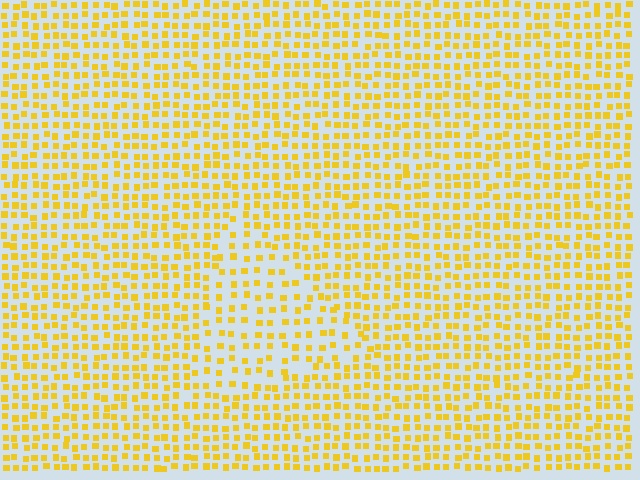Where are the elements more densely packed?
The elements are more densely packed outside the triangle boundary.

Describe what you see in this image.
The image contains small yellow elements arranged at two different densities. A triangle-shaped region is visible where the elements are less densely packed than the surrounding area.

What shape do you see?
I see a triangle.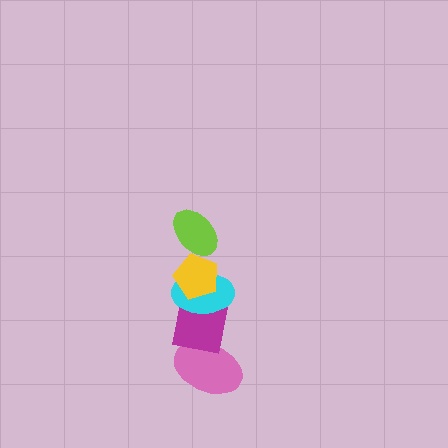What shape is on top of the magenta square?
The cyan ellipse is on top of the magenta square.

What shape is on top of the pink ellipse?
The magenta square is on top of the pink ellipse.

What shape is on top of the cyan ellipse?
The yellow pentagon is on top of the cyan ellipse.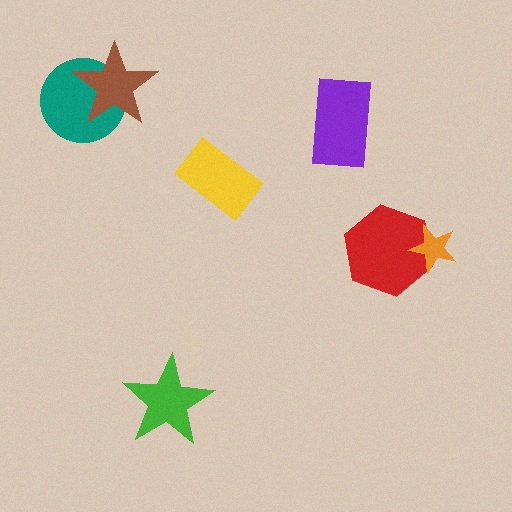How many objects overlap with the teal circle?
1 object overlaps with the teal circle.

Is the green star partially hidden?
No, no other shape covers it.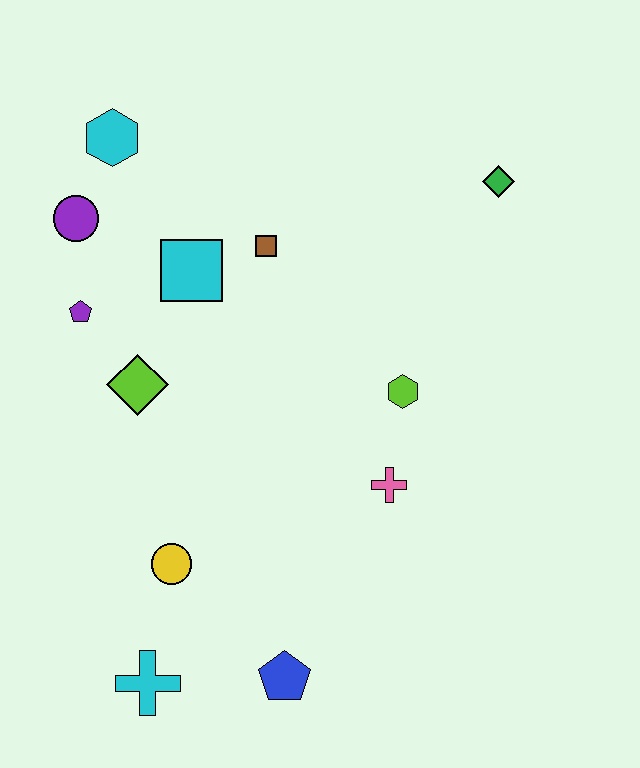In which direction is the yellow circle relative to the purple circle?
The yellow circle is below the purple circle.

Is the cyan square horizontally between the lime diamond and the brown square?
Yes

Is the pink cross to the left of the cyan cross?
No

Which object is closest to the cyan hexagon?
The purple circle is closest to the cyan hexagon.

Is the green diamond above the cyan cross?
Yes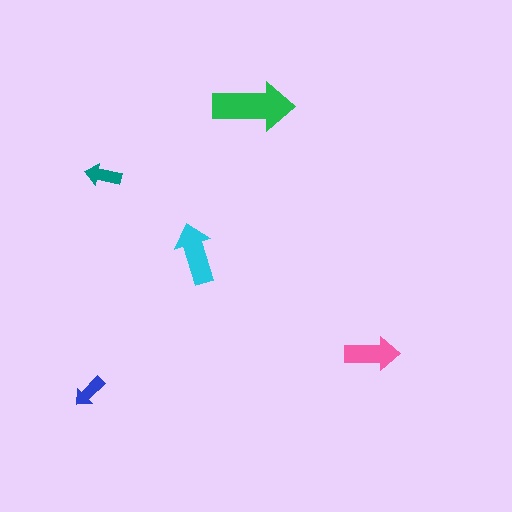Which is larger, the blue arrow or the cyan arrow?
The cyan one.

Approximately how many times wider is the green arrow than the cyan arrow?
About 1.5 times wider.